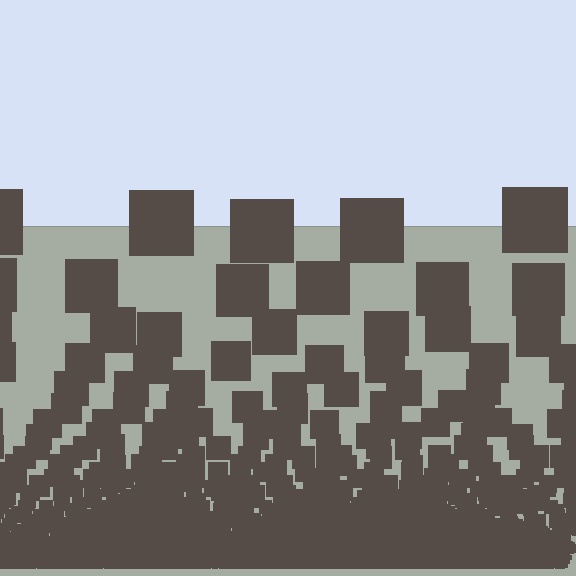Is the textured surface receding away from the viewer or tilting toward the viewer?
The surface appears to tilt toward the viewer. Texture elements get larger and sparser toward the top.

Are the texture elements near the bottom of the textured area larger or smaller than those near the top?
Smaller. The gradient is inverted — elements near the bottom are smaller and denser.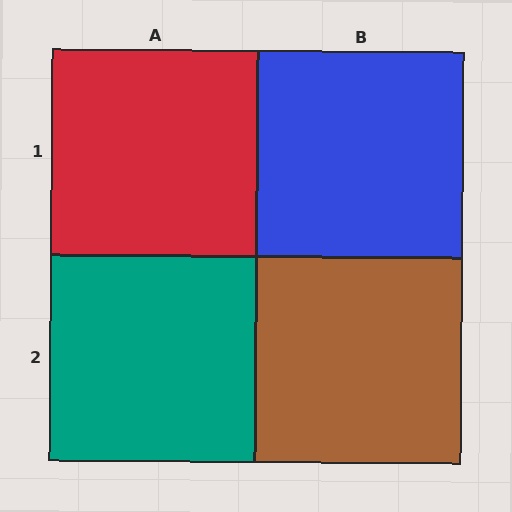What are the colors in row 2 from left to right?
Teal, brown.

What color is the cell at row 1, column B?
Blue.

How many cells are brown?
1 cell is brown.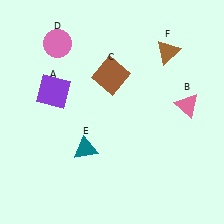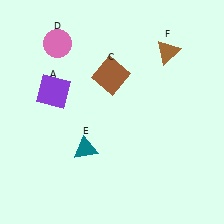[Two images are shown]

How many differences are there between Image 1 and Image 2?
There is 1 difference between the two images.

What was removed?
The pink triangle (B) was removed in Image 2.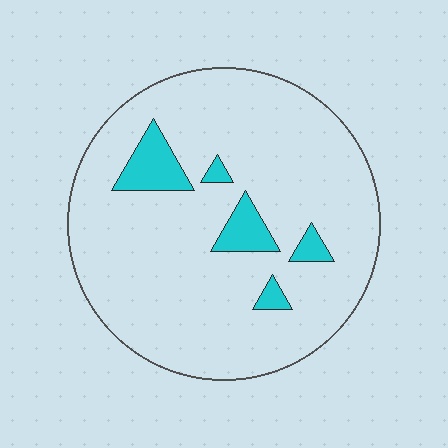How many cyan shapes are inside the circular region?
5.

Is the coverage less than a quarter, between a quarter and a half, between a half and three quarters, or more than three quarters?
Less than a quarter.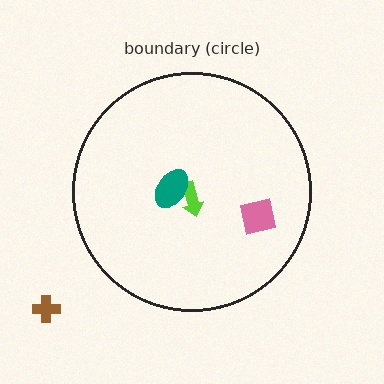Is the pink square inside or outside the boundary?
Inside.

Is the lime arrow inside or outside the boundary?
Inside.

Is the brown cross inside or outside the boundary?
Outside.